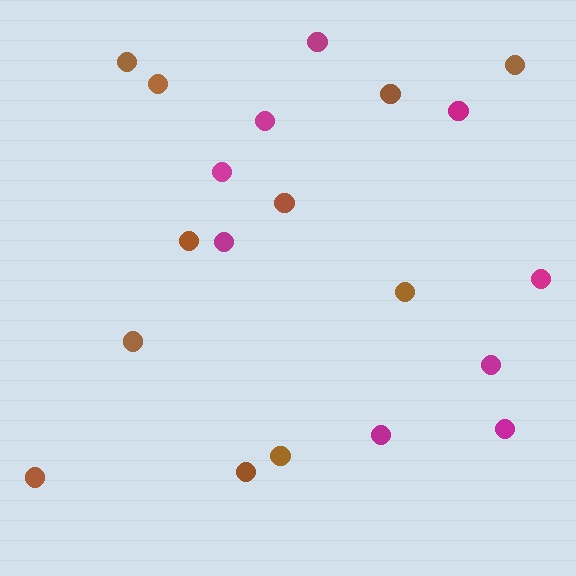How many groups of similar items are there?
There are 2 groups: one group of brown circles (11) and one group of magenta circles (9).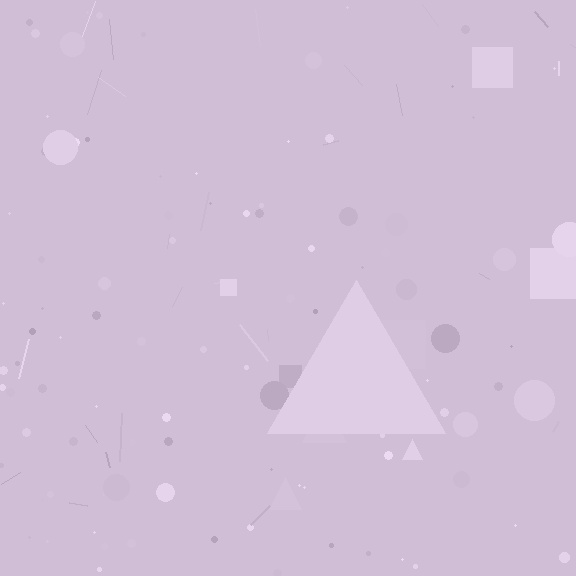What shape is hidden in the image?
A triangle is hidden in the image.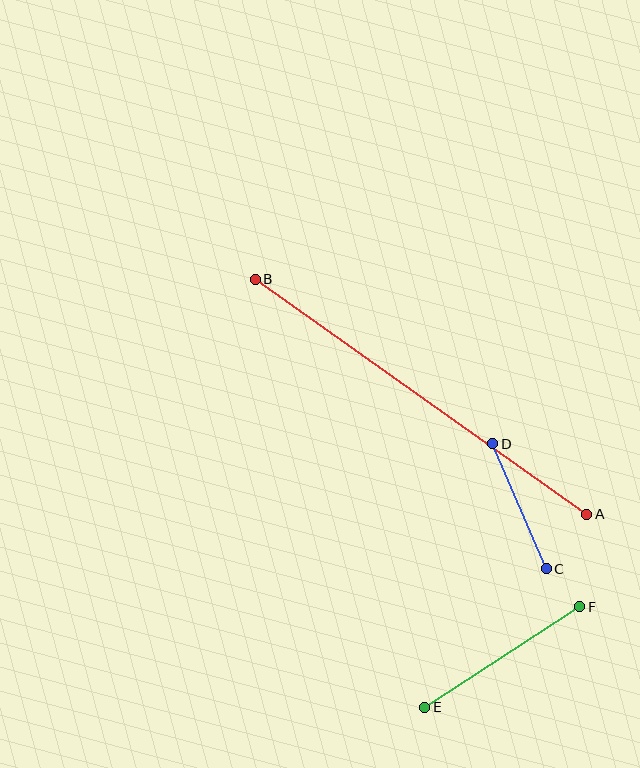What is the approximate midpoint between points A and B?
The midpoint is at approximately (421, 397) pixels.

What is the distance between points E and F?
The distance is approximately 184 pixels.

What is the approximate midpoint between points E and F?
The midpoint is at approximately (502, 657) pixels.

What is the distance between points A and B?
The distance is approximately 406 pixels.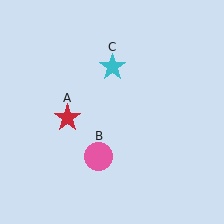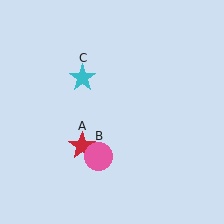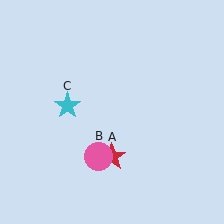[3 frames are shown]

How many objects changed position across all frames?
2 objects changed position: red star (object A), cyan star (object C).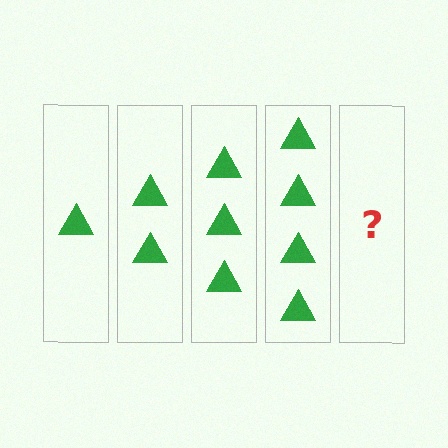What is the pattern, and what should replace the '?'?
The pattern is that each step adds one more triangle. The '?' should be 5 triangles.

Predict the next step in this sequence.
The next step is 5 triangles.